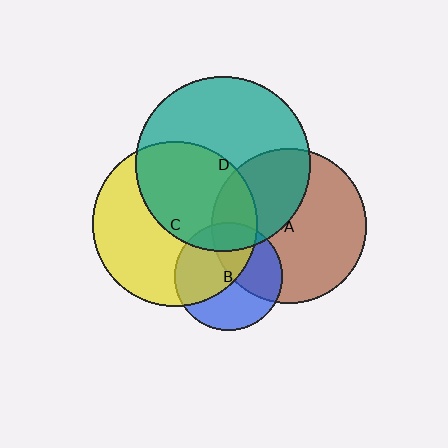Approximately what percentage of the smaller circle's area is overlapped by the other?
Approximately 40%.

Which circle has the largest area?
Circle D (teal).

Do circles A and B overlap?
Yes.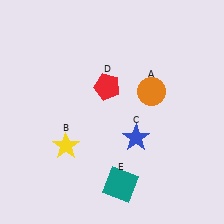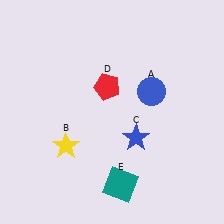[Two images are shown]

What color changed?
The circle (A) changed from orange in Image 1 to blue in Image 2.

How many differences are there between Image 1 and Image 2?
There is 1 difference between the two images.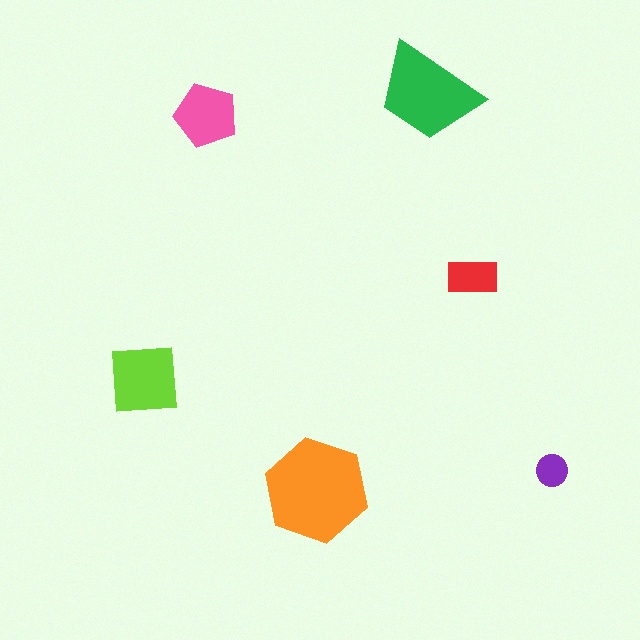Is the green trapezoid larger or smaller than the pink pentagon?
Larger.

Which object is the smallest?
The purple circle.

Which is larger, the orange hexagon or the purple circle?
The orange hexagon.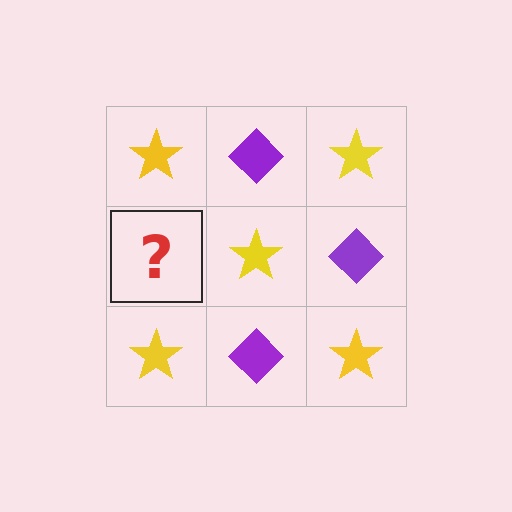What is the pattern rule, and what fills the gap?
The rule is that it alternates yellow star and purple diamond in a checkerboard pattern. The gap should be filled with a purple diamond.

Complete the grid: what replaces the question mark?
The question mark should be replaced with a purple diamond.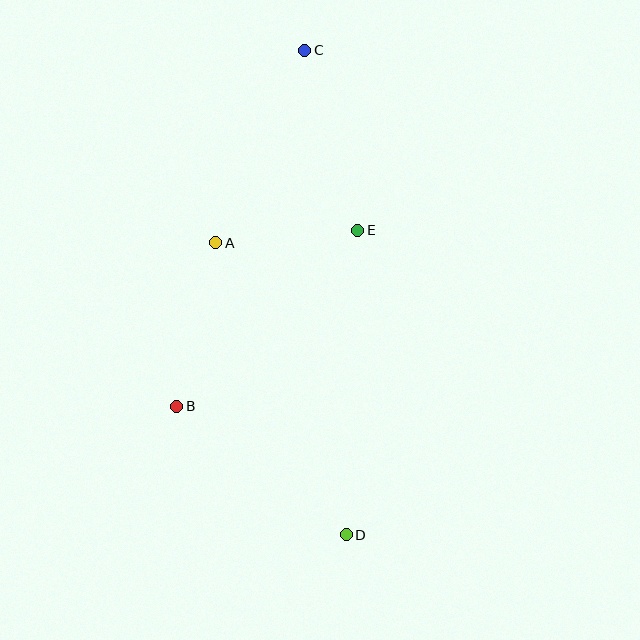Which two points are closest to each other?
Points A and E are closest to each other.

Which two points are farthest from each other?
Points C and D are farthest from each other.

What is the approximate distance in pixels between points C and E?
The distance between C and E is approximately 188 pixels.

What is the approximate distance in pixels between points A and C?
The distance between A and C is approximately 212 pixels.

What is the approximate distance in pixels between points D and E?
The distance between D and E is approximately 305 pixels.